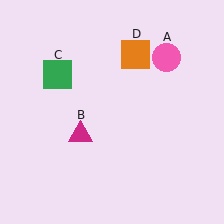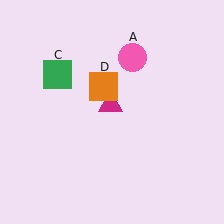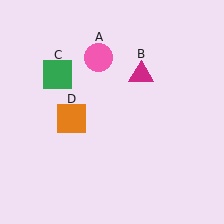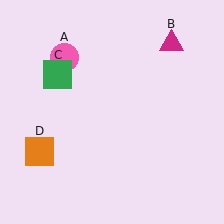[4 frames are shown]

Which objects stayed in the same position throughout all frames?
Green square (object C) remained stationary.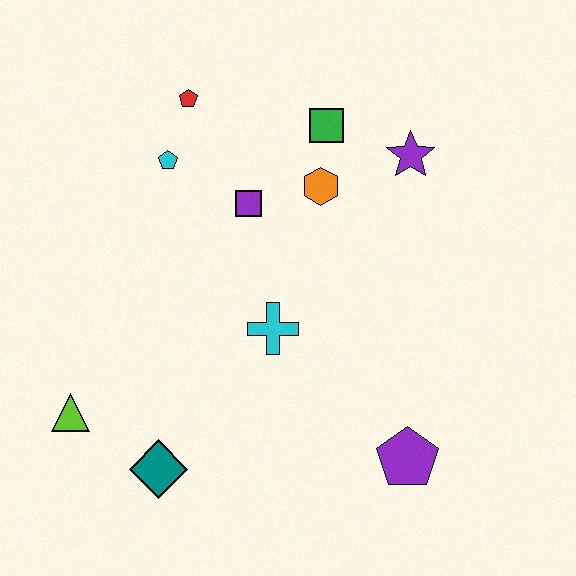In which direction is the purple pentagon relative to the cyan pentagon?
The purple pentagon is below the cyan pentagon.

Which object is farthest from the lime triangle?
The purple star is farthest from the lime triangle.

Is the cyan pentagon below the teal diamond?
No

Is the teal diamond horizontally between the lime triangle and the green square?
Yes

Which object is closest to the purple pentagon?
The cyan cross is closest to the purple pentagon.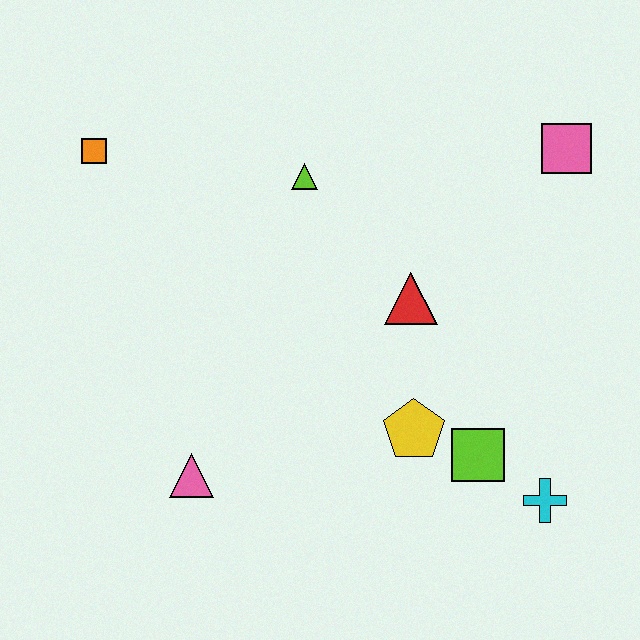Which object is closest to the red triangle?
The yellow pentagon is closest to the red triangle.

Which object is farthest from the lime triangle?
The cyan cross is farthest from the lime triangle.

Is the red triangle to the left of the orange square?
No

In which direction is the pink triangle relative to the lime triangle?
The pink triangle is below the lime triangle.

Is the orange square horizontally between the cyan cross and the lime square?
No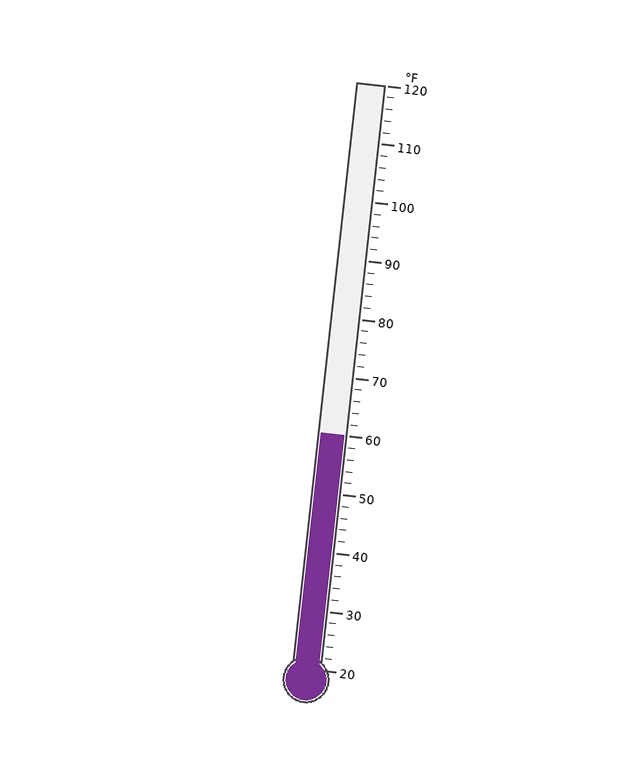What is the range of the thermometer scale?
The thermometer scale ranges from 20°F to 120°F.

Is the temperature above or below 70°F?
The temperature is below 70°F.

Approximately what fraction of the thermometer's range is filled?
The thermometer is filled to approximately 40% of its range.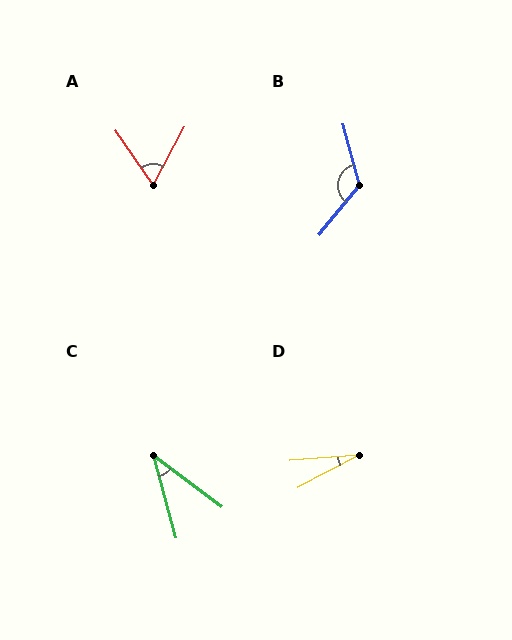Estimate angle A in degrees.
Approximately 63 degrees.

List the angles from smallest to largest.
D (23°), C (38°), A (63°), B (125°).